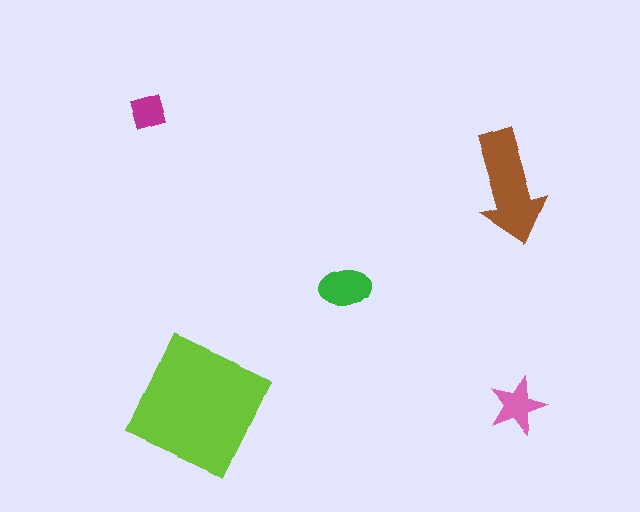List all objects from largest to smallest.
The lime square, the brown arrow, the green ellipse, the pink star, the magenta diamond.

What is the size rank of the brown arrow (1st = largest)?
2nd.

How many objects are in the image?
There are 5 objects in the image.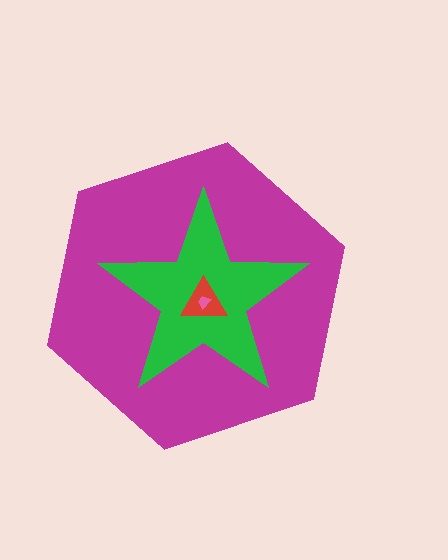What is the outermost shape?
The magenta hexagon.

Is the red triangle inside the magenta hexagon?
Yes.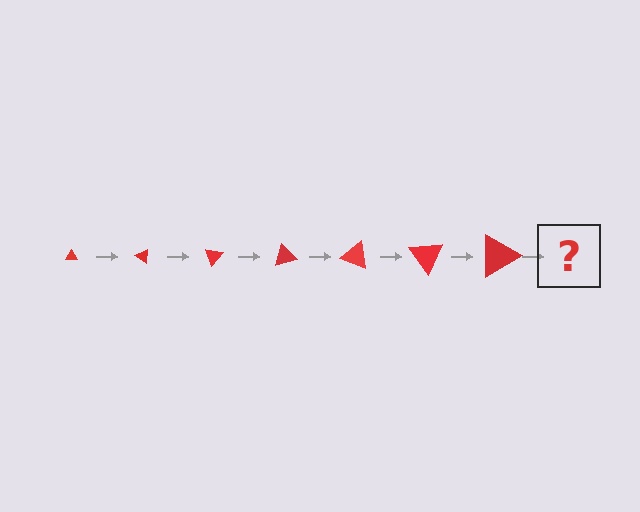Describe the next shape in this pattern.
It should be a triangle, larger than the previous one and rotated 245 degrees from the start.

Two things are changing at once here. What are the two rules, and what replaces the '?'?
The two rules are that the triangle grows larger each step and it rotates 35 degrees each step. The '?' should be a triangle, larger than the previous one and rotated 245 degrees from the start.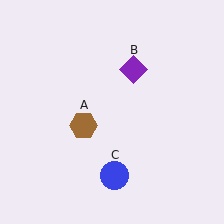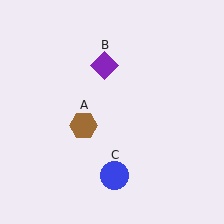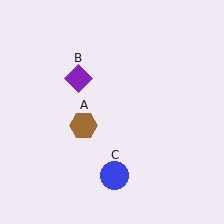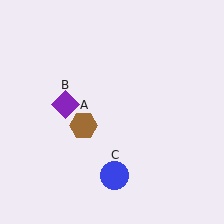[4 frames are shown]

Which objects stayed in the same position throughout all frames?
Brown hexagon (object A) and blue circle (object C) remained stationary.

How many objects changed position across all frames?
1 object changed position: purple diamond (object B).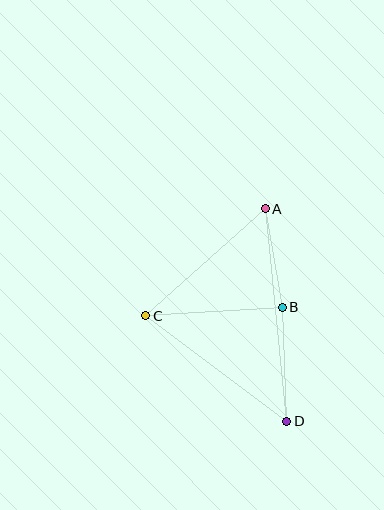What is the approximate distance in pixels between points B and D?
The distance between B and D is approximately 114 pixels.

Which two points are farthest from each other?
Points A and D are farthest from each other.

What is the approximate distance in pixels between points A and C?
The distance between A and C is approximately 160 pixels.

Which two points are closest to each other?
Points A and B are closest to each other.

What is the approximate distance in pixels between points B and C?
The distance between B and C is approximately 137 pixels.